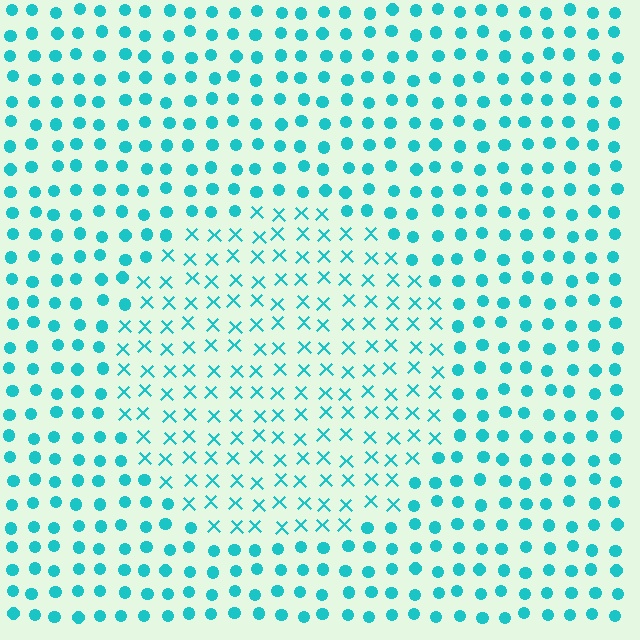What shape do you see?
I see a circle.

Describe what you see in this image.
The image is filled with small cyan elements arranged in a uniform grid. A circle-shaped region contains X marks, while the surrounding area contains circles. The boundary is defined purely by the change in element shape.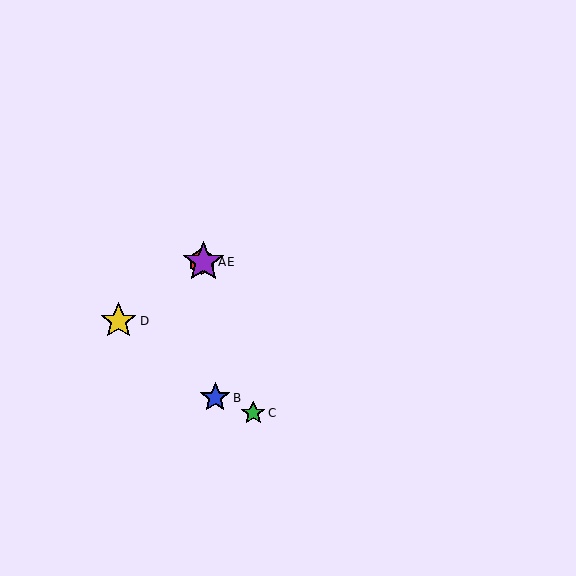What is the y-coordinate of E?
Object E is at y≈262.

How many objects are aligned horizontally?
2 objects (A, E) are aligned horizontally.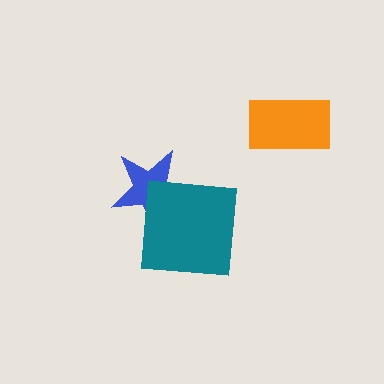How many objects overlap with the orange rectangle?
0 objects overlap with the orange rectangle.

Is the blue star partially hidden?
Yes, it is partially covered by another shape.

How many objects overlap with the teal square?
1 object overlaps with the teal square.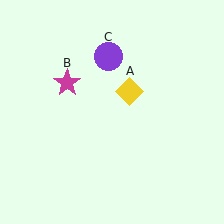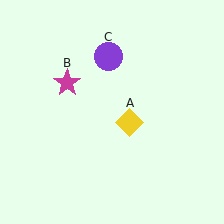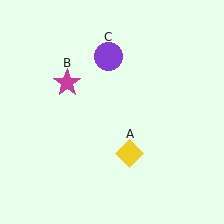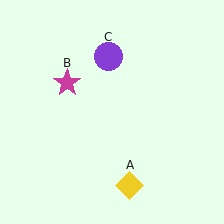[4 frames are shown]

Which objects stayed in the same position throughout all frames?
Magenta star (object B) and purple circle (object C) remained stationary.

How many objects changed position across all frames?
1 object changed position: yellow diamond (object A).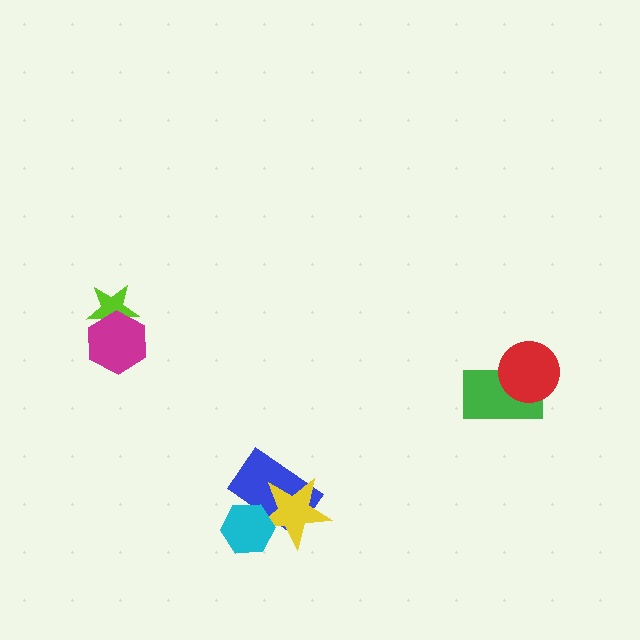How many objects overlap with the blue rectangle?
2 objects overlap with the blue rectangle.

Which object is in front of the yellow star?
The cyan hexagon is in front of the yellow star.